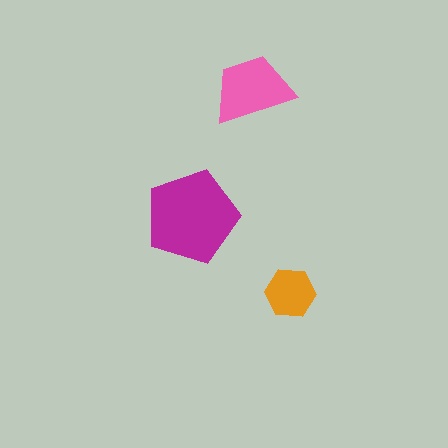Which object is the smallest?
The orange hexagon.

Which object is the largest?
The magenta pentagon.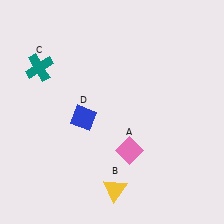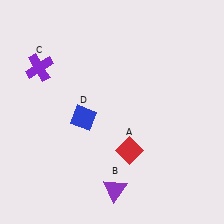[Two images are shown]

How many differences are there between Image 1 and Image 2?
There are 3 differences between the two images.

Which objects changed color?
A changed from pink to red. B changed from yellow to purple. C changed from teal to purple.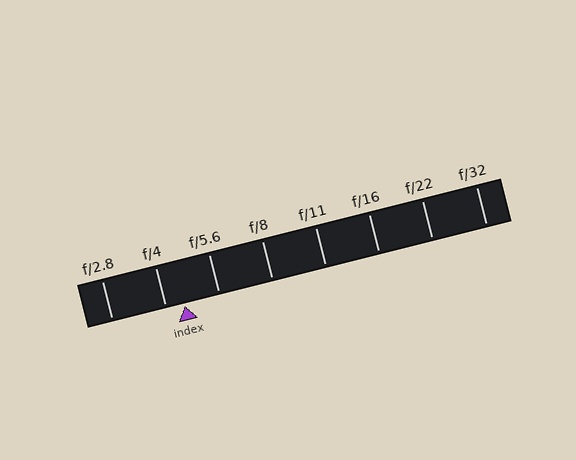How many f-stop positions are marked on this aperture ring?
There are 8 f-stop positions marked.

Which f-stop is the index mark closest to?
The index mark is closest to f/4.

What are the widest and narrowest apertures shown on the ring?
The widest aperture shown is f/2.8 and the narrowest is f/32.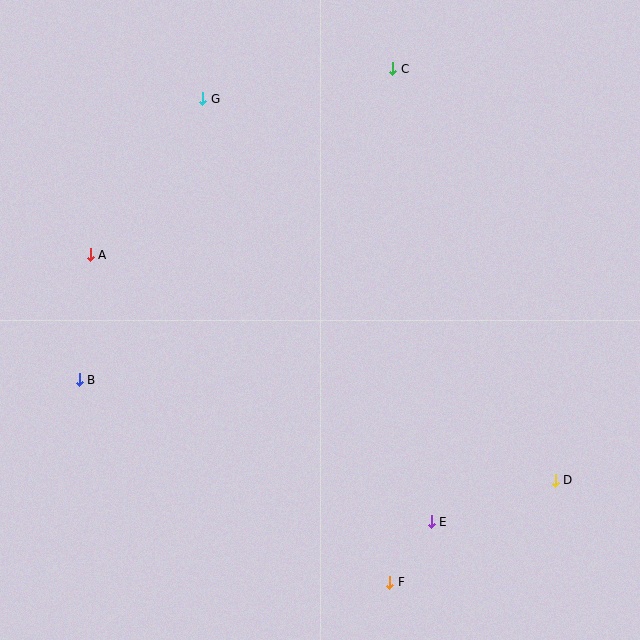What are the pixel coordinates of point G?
Point G is at (203, 99).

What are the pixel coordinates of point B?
Point B is at (79, 380).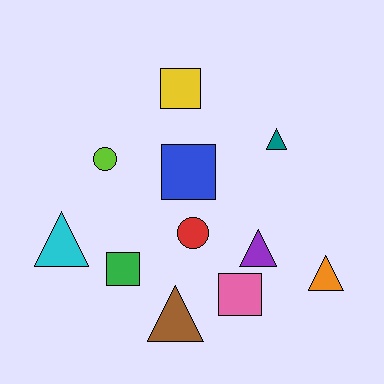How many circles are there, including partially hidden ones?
There are 2 circles.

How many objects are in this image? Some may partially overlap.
There are 11 objects.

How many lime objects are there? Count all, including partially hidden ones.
There is 1 lime object.